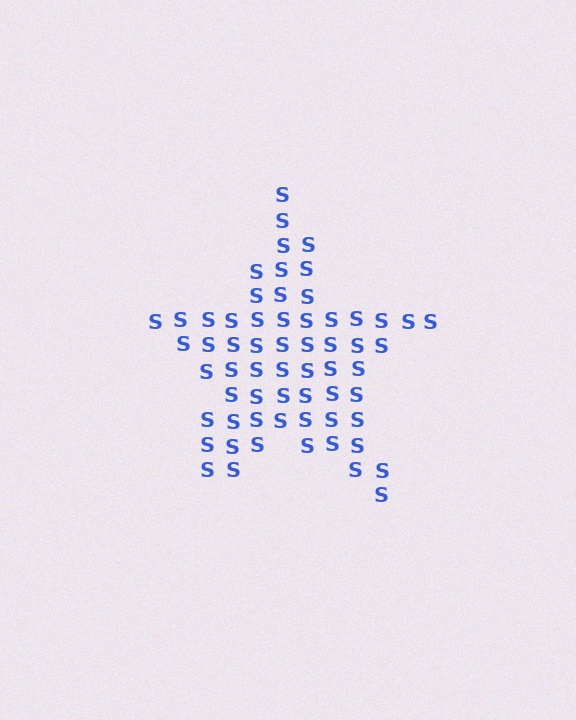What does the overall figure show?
The overall figure shows a star.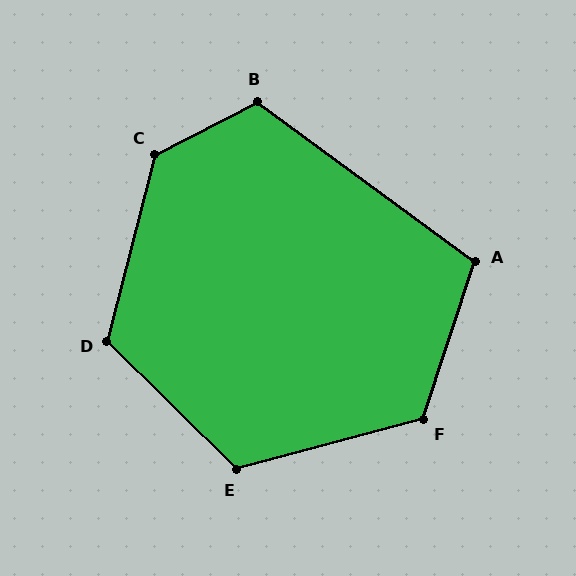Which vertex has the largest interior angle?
C, at approximately 131 degrees.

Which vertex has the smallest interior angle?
A, at approximately 108 degrees.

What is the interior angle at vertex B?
Approximately 117 degrees (obtuse).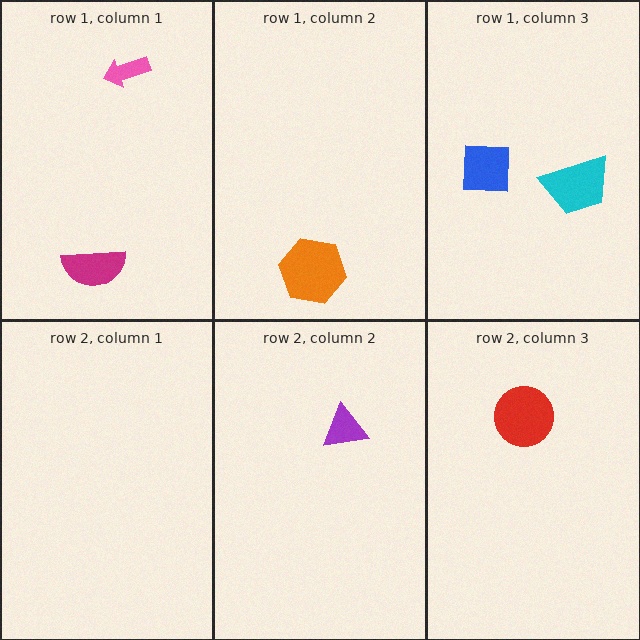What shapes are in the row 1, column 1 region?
The pink arrow, the magenta semicircle.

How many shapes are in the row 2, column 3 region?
1.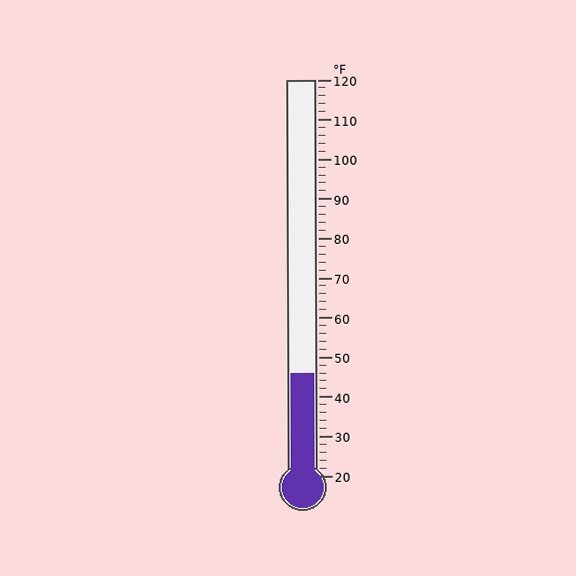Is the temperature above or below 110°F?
The temperature is below 110°F.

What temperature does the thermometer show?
The thermometer shows approximately 46°F.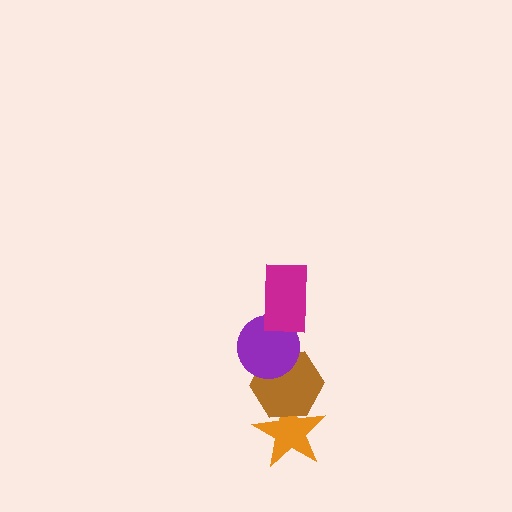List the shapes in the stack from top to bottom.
From top to bottom: the magenta rectangle, the purple circle, the brown hexagon, the orange star.